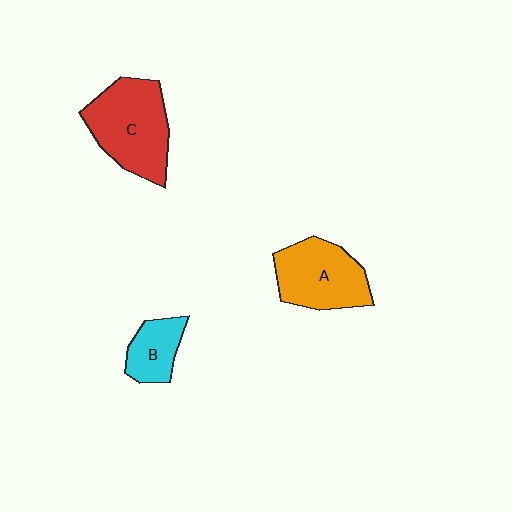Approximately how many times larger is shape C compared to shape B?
Approximately 2.2 times.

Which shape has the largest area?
Shape C (red).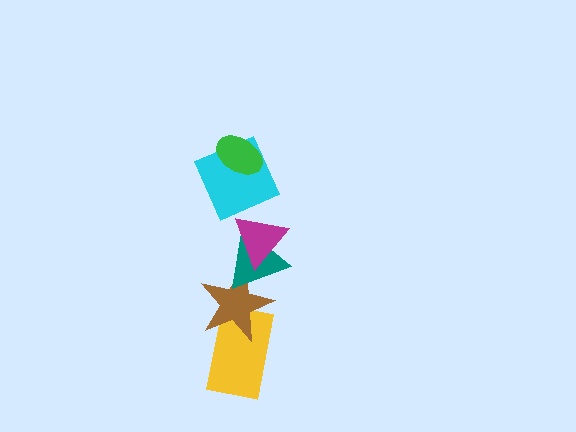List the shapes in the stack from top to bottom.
From top to bottom: the green ellipse, the cyan square, the magenta triangle, the teal triangle, the brown star, the yellow rectangle.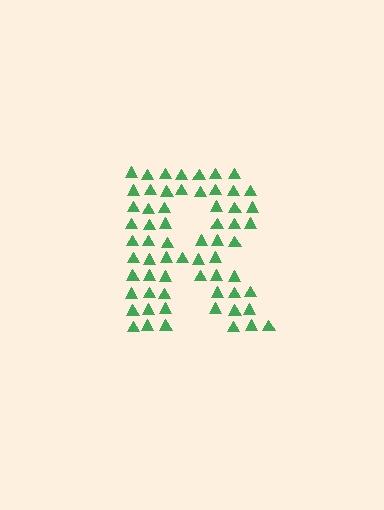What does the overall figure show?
The overall figure shows the letter R.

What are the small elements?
The small elements are triangles.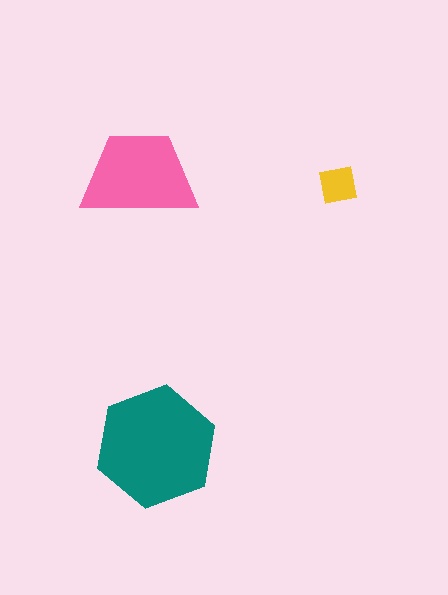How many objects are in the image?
There are 3 objects in the image.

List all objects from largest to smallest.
The teal hexagon, the pink trapezoid, the yellow square.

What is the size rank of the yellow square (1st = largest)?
3rd.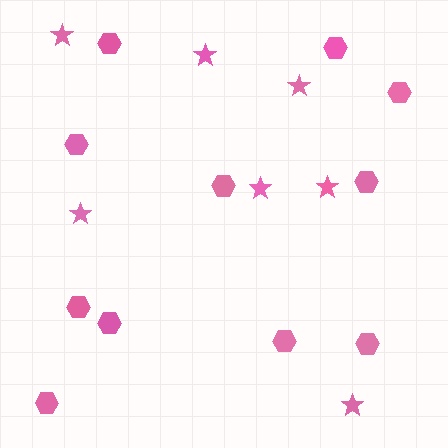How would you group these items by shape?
There are 2 groups: one group of hexagons (11) and one group of stars (7).